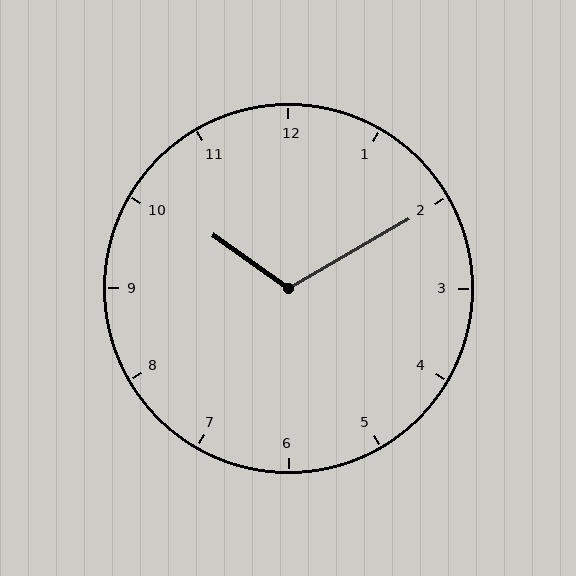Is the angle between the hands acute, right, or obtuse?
It is obtuse.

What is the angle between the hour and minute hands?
Approximately 115 degrees.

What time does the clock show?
10:10.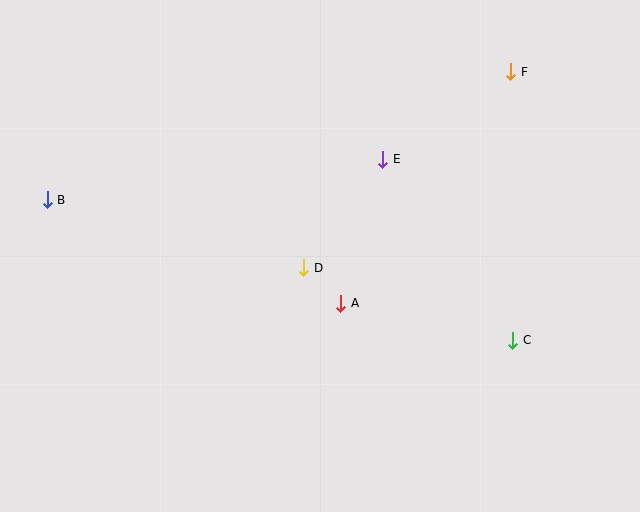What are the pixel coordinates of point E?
Point E is at (383, 159).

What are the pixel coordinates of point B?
Point B is at (47, 200).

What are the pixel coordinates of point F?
Point F is at (511, 72).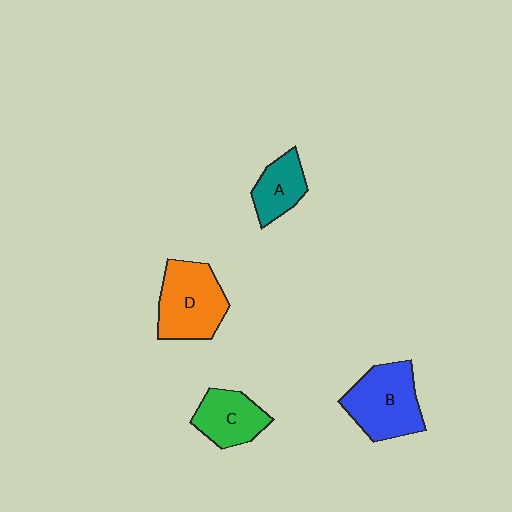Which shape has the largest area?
Shape B (blue).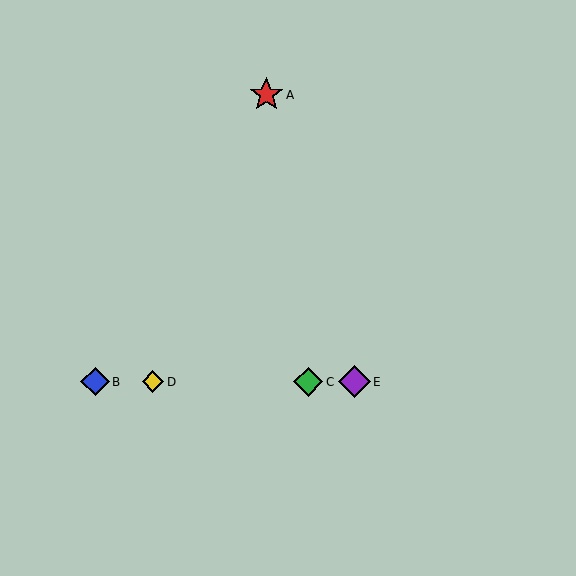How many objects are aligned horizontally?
4 objects (B, C, D, E) are aligned horizontally.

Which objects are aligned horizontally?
Objects B, C, D, E are aligned horizontally.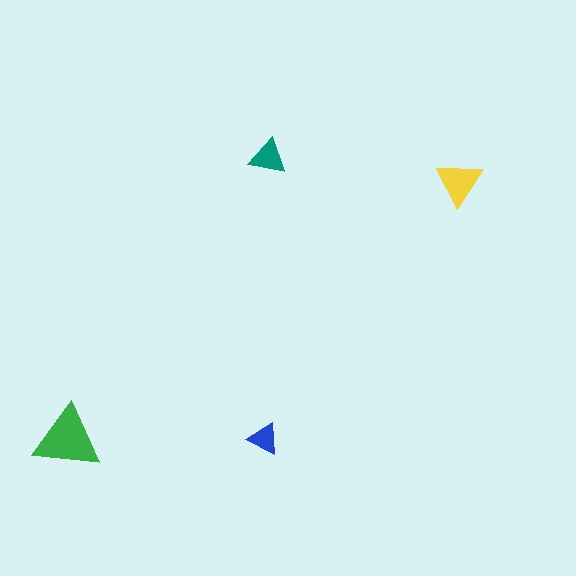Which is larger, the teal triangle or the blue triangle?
The teal one.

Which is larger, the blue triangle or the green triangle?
The green one.